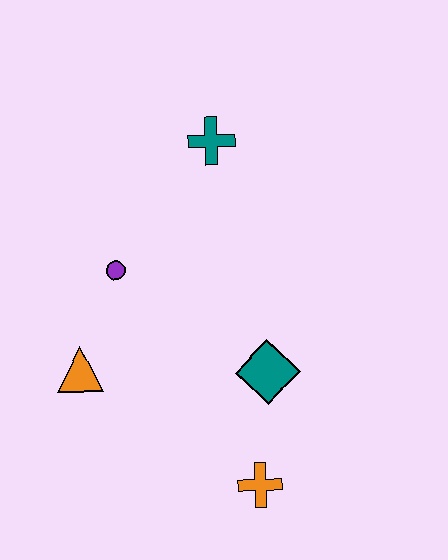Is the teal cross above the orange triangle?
Yes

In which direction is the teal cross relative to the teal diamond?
The teal cross is above the teal diamond.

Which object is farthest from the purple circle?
The orange cross is farthest from the purple circle.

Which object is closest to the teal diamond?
The orange cross is closest to the teal diamond.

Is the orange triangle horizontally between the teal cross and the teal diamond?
No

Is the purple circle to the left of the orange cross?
Yes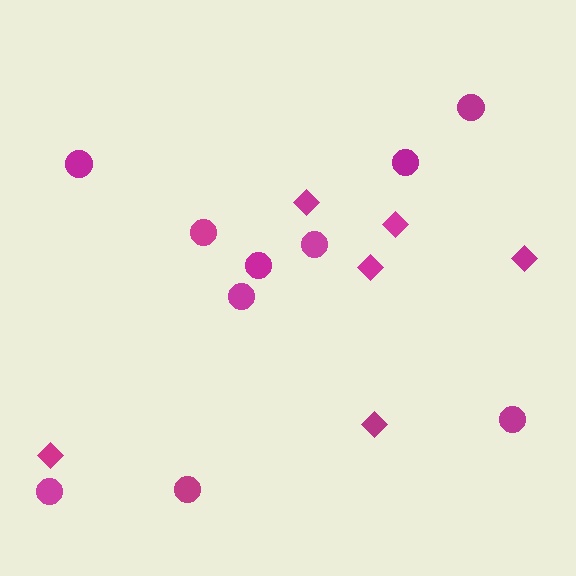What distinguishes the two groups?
There are 2 groups: one group of diamonds (6) and one group of circles (10).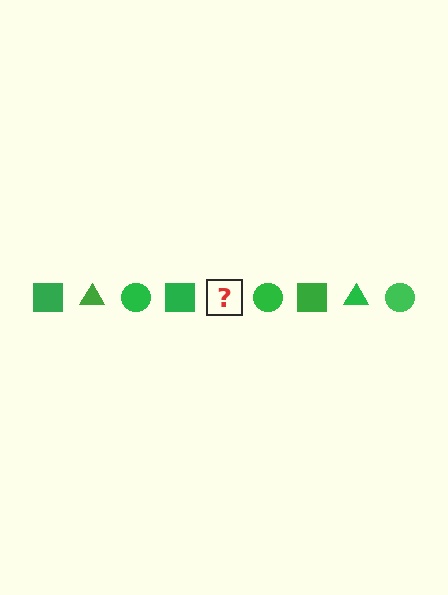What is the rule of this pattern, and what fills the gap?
The rule is that the pattern cycles through square, triangle, circle shapes in green. The gap should be filled with a green triangle.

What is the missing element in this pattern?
The missing element is a green triangle.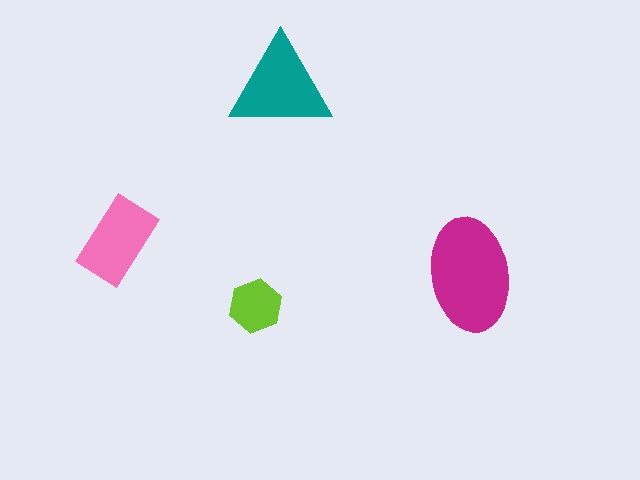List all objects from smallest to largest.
The lime hexagon, the pink rectangle, the teal triangle, the magenta ellipse.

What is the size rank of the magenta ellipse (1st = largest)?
1st.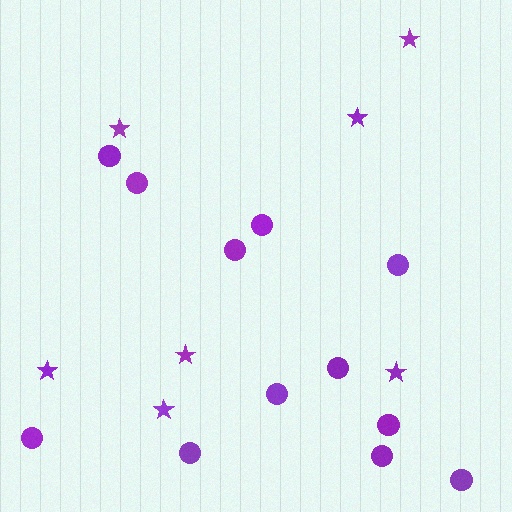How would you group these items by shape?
There are 2 groups: one group of circles (12) and one group of stars (7).